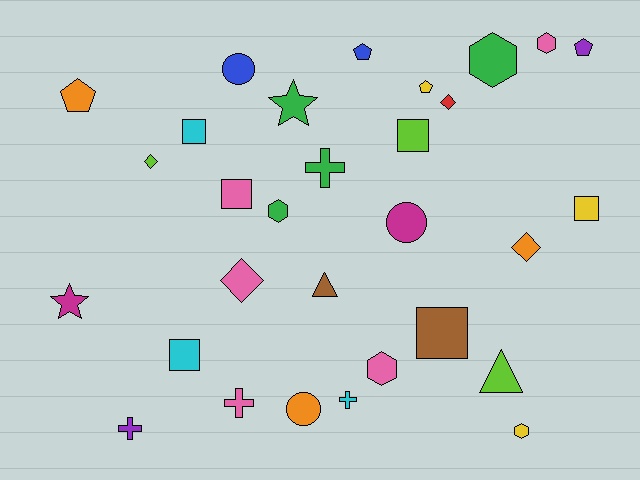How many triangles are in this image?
There are 2 triangles.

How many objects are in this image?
There are 30 objects.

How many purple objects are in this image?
There are 2 purple objects.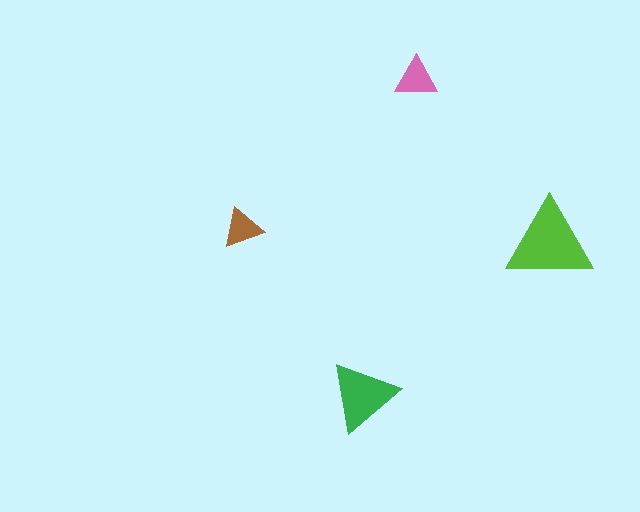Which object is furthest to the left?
The brown triangle is leftmost.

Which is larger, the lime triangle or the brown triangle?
The lime one.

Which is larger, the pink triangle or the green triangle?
The green one.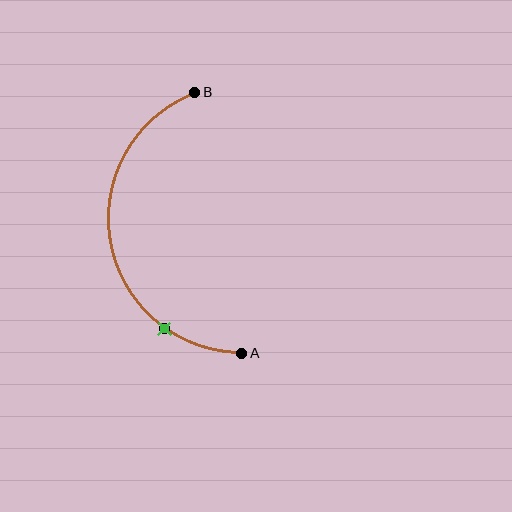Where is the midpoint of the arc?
The arc midpoint is the point on the curve farthest from the straight line joining A and B. It sits to the left of that line.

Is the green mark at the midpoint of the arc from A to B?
No. The green mark lies on the arc but is closer to endpoint A. The arc midpoint would be at the point on the curve equidistant along the arc from both A and B.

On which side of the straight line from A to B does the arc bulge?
The arc bulges to the left of the straight line connecting A and B.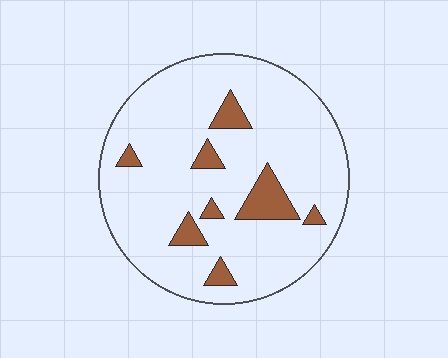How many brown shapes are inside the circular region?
8.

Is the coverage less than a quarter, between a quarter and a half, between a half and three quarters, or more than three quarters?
Less than a quarter.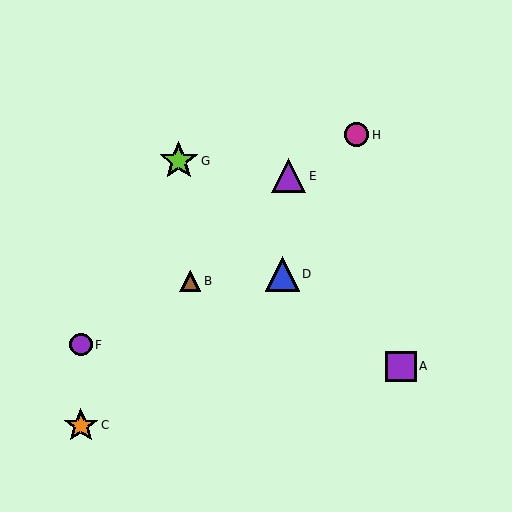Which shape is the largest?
The lime star (labeled G) is the largest.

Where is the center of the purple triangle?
The center of the purple triangle is at (289, 176).